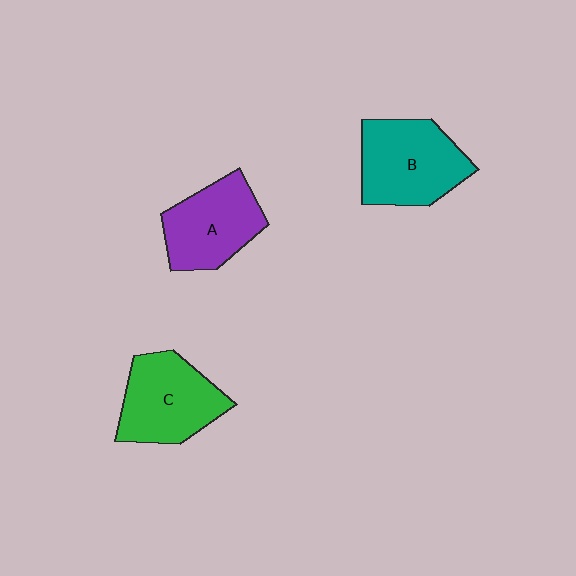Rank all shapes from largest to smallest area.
From largest to smallest: B (teal), C (green), A (purple).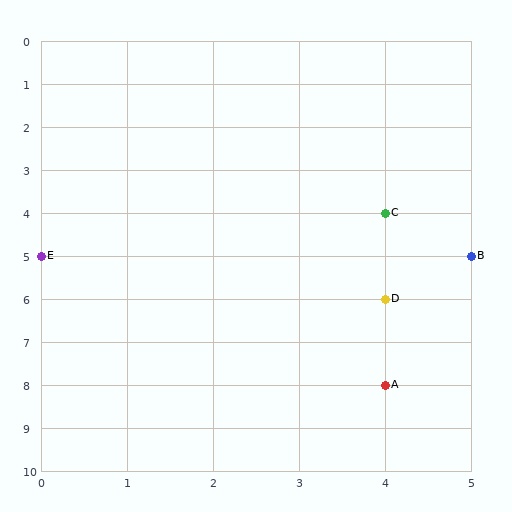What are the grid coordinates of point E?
Point E is at grid coordinates (0, 5).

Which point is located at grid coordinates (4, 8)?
Point A is at (4, 8).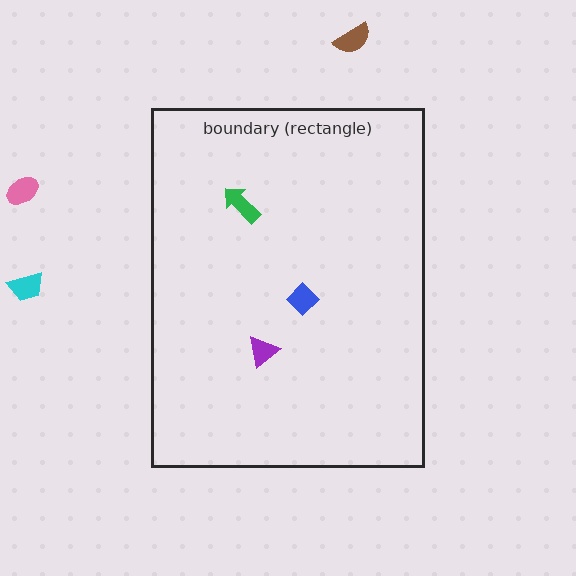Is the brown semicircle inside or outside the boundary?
Outside.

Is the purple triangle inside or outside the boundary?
Inside.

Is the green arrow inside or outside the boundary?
Inside.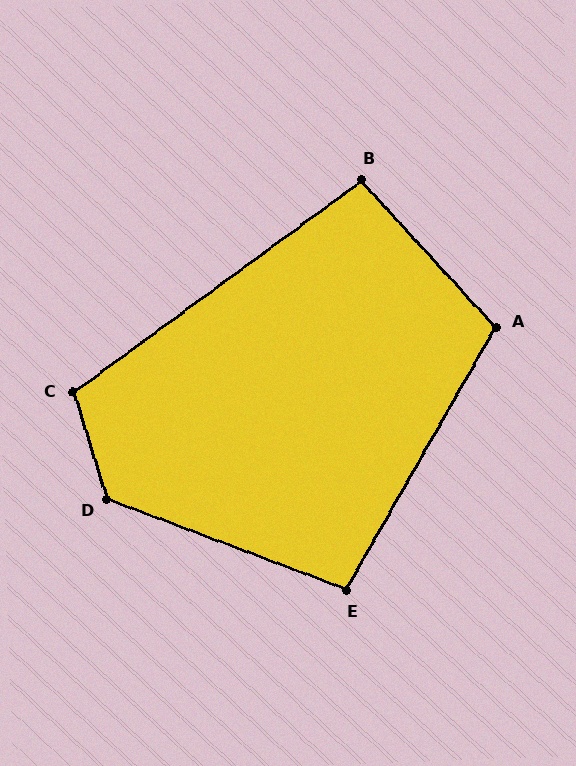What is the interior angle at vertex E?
Approximately 99 degrees (obtuse).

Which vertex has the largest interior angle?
D, at approximately 128 degrees.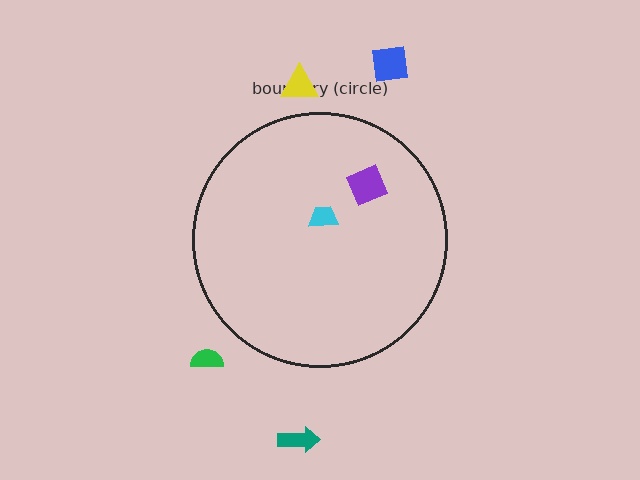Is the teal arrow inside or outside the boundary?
Outside.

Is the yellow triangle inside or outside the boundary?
Outside.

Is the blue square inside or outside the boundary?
Outside.